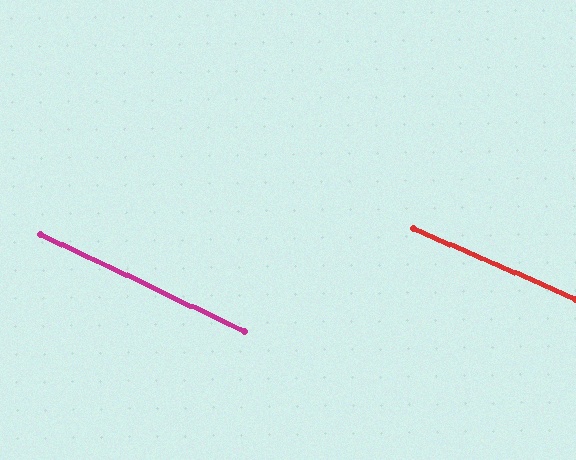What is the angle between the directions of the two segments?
Approximately 2 degrees.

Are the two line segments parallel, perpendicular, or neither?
Parallel — their directions differ by only 1.6°.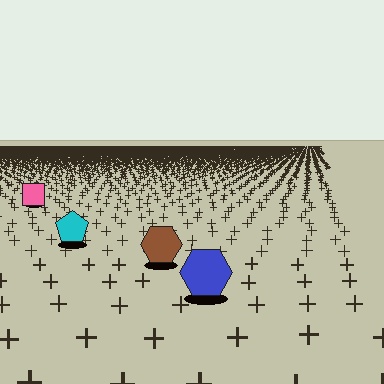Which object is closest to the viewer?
The blue hexagon is closest. The texture marks near it are larger and more spread out.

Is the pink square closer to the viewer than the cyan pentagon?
No. The cyan pentagon is closer — you can tell from the texture gradient: the ground texture is coarser near it.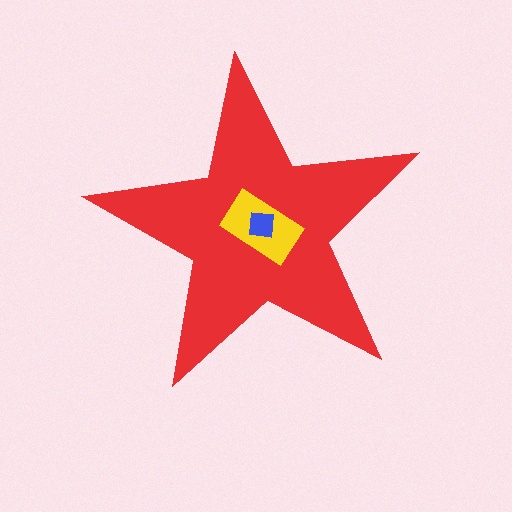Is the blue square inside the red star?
Yes.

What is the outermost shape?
The red star.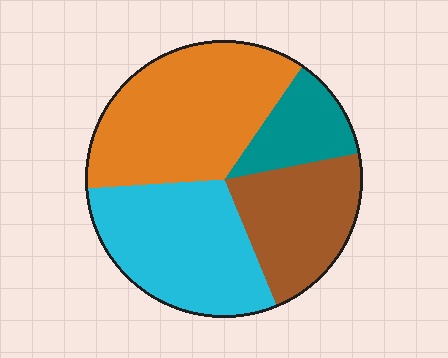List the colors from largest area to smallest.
From largest to smallest: orange, cyan, brown, teal.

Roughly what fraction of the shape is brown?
Brown covers about 20% of the shape.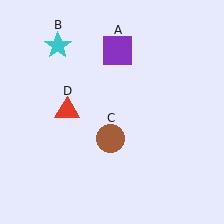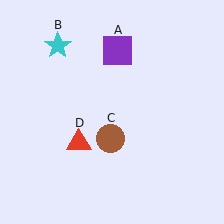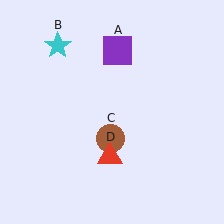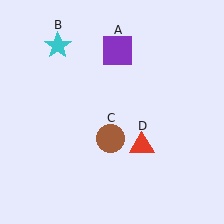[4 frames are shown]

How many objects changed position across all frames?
1 object changed position: red triangle (object D).